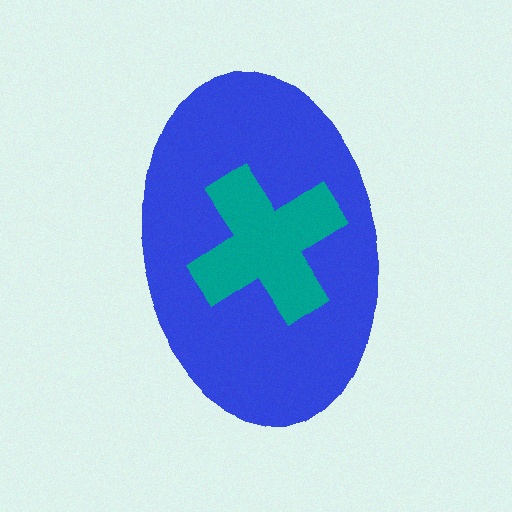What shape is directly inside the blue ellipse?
The teal cross.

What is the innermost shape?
The teal cross.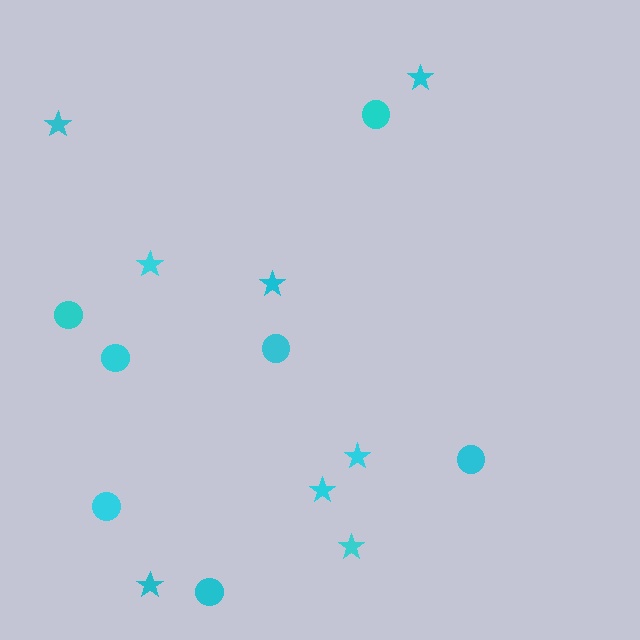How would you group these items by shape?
There are 2 groups: one group of circles (7) and one group of stars (8).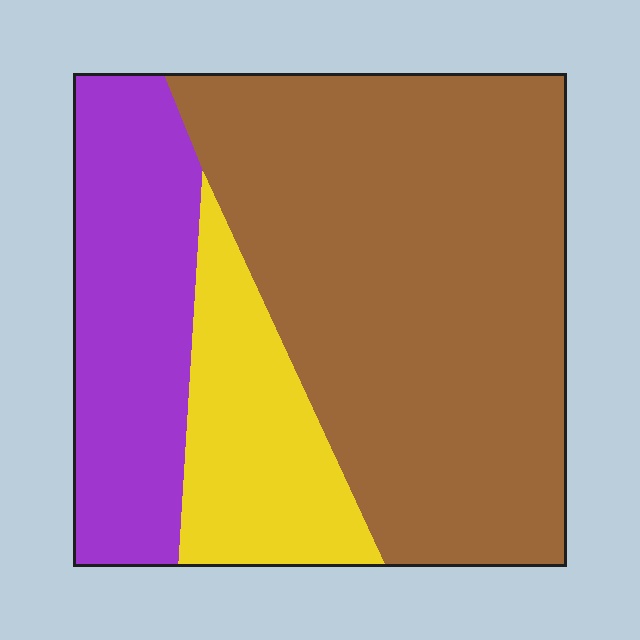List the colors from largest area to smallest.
From largest to smallest: brown, purple, yellow.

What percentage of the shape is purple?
Purple takes up less than a quarter of the shape.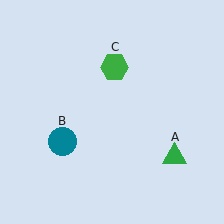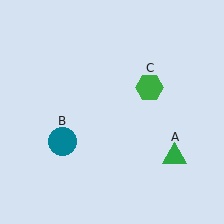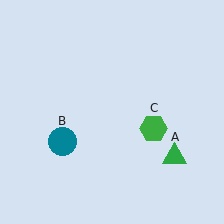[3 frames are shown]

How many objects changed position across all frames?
1 object changed position: green hexagon (object C).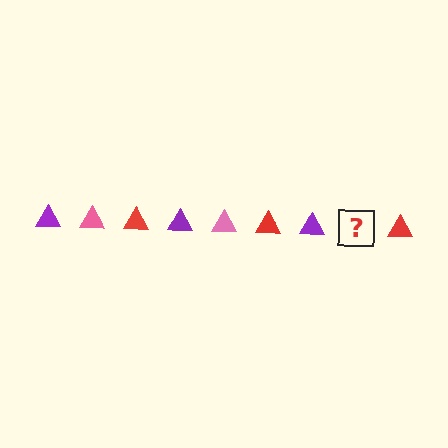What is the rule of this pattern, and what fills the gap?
The rule is that the pattern cycles through purple, pink, red triangles. The gap should be filled with a pink triangle.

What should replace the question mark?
The question mark should be replaced with a pink triangle.